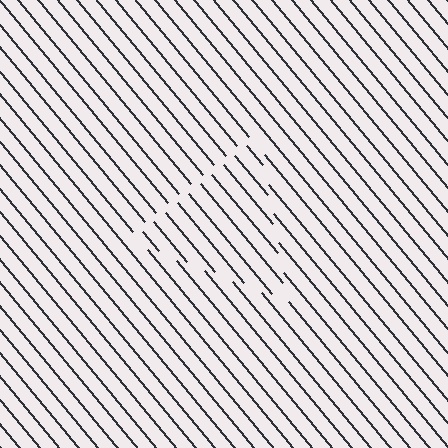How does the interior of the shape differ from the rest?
The interior of the shape contains the same grating, shifted by half a period — the contour is defined by the phase discontinuity where line-ends from the inner and outer gratings abut.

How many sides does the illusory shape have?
3 sides — the line-ends trace a triangle.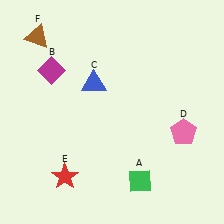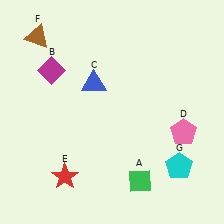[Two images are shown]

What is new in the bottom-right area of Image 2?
A cyan pentagon (G) was added in the bottom-right area of Image 2.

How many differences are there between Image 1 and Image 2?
There is 1 difference between the two images.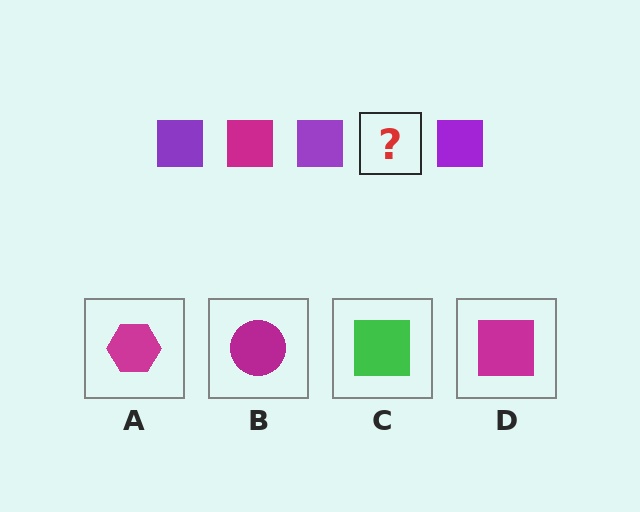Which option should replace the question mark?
Option D.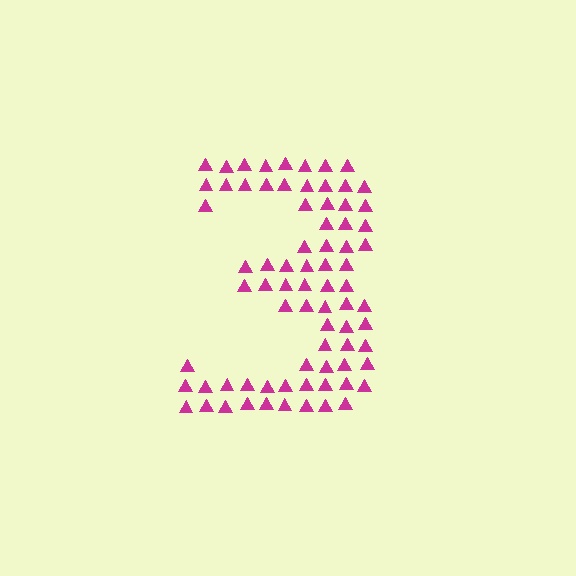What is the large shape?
The large shape is the digit 3.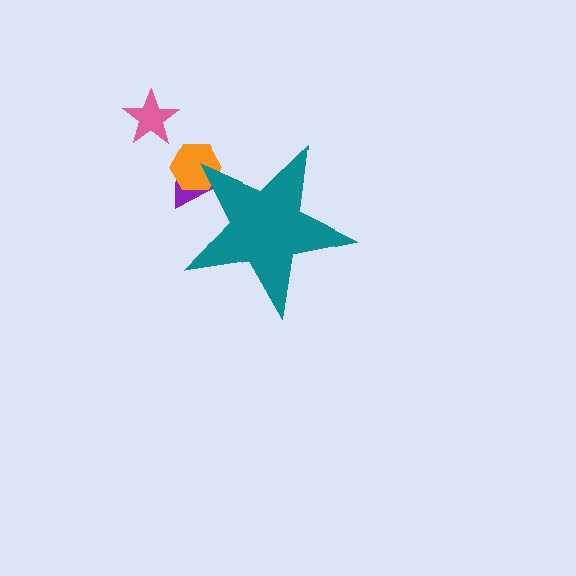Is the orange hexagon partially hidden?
Yes, the orange hexagon is partially hidden behind the teal star.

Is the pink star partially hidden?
No, the pink star is fully visible.